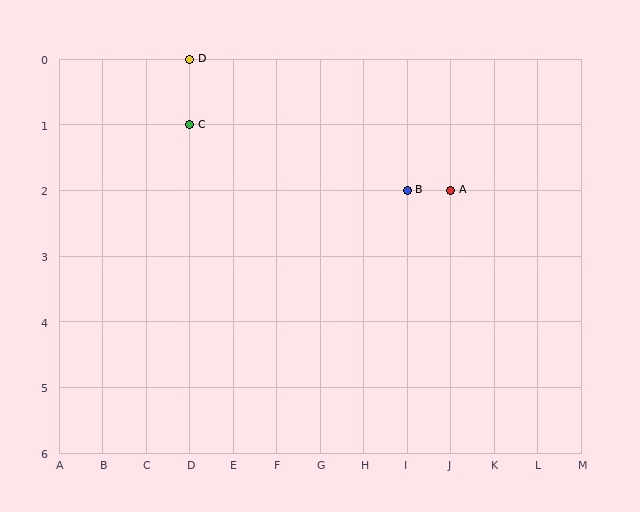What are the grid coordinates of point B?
Point B is at grid coordinates (I, 2).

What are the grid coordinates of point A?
Point A is at grid coordinates (J, 2).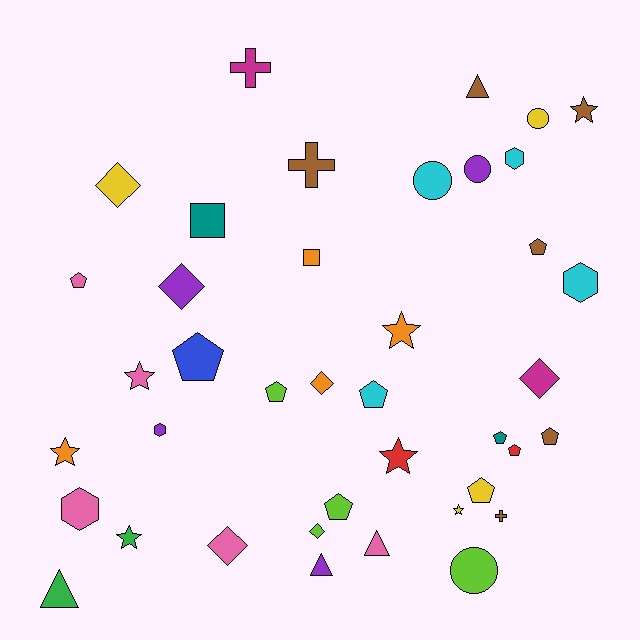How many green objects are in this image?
There are 2 green objects.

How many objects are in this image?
There are 40 objects.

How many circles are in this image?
There are 4 circles.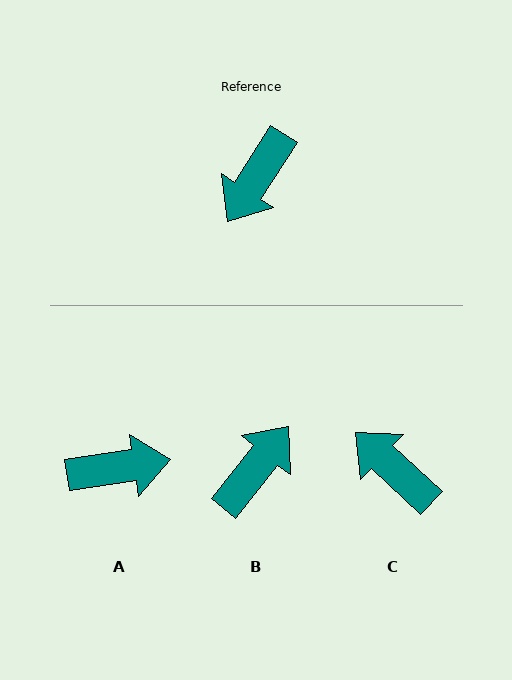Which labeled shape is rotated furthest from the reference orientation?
B, about 174 degrees away.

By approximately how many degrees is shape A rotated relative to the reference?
Approximately 131 degrees counter-clockwise.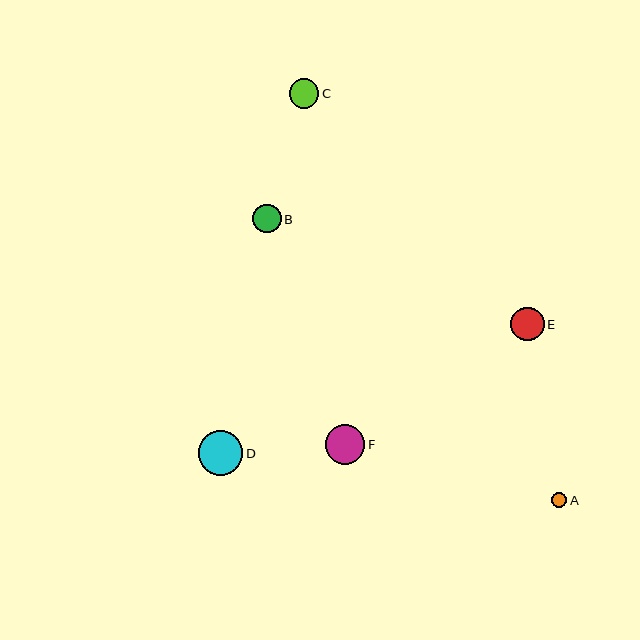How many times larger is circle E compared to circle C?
Circle E is approximately 1.1 times the size of circle C.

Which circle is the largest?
Circle D is the largest with a size of approximately 44 pixels.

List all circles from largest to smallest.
From largest to smallest: D, F, E, C, B, A.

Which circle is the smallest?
Circle A is the smallest with a size of approximately 16 pixels.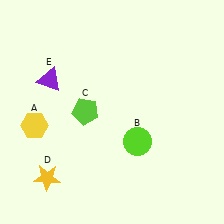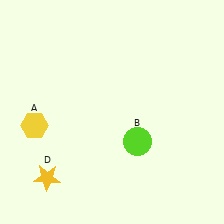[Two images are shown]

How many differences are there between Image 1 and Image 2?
There are 2 differences between the two images.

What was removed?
The lime pentagon (C), the purple triangle (E) were removed in Image 2.